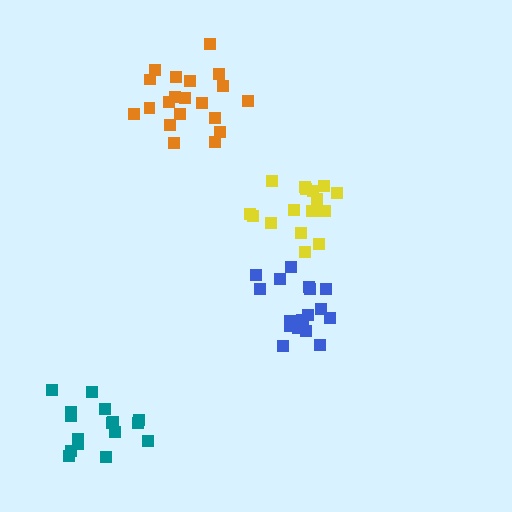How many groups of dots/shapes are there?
There are 4 groups.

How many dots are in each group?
Group 1: 18 dots, Group 2: 20 dots, Group 3: 17 dots, Group 4: 16 dots (71 total).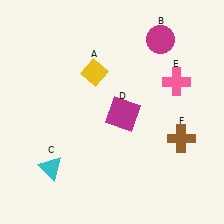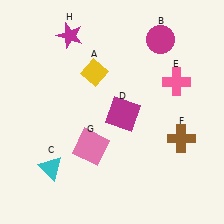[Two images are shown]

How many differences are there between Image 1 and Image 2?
There are 2 differences between the two images.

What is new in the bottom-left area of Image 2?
A pink square (G) was added in the bottom-left area of Image 2.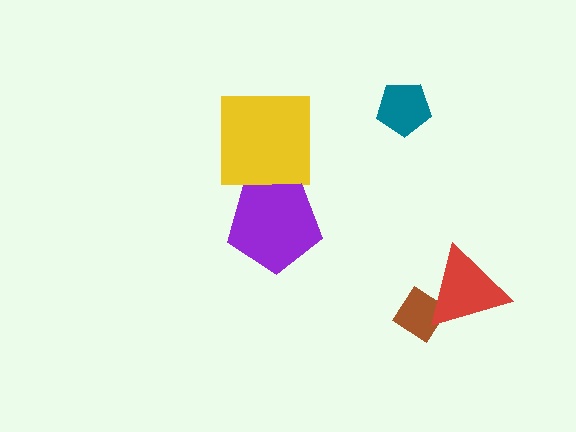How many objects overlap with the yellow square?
0 objects overlap with the yellow square.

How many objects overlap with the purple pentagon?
0 objects overlap with the purple pentagon.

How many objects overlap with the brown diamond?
1 object overlaps with the brown diamond.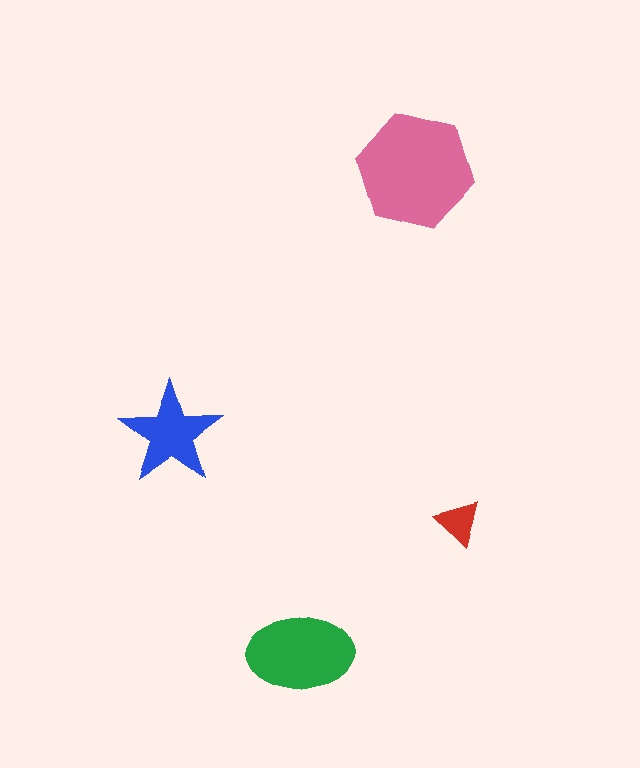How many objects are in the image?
There are 4 objects in the image.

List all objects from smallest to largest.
The red triangle, the blue star, the green ellipse, the pink hexagon.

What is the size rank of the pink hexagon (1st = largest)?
1st.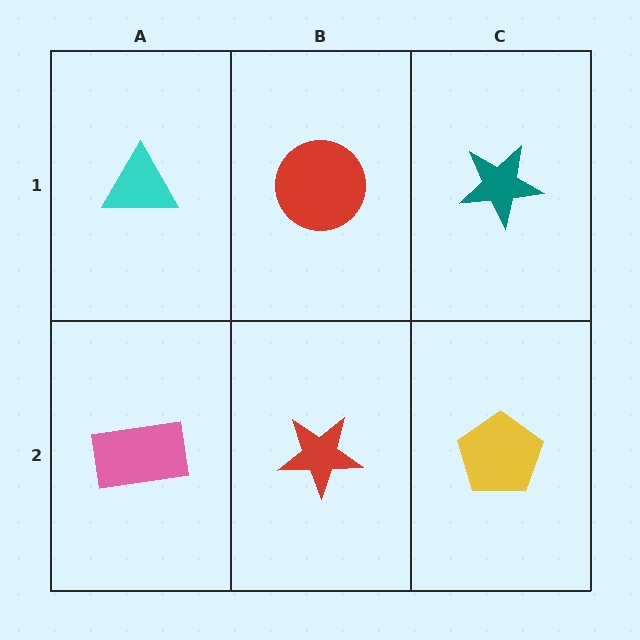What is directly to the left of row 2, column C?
A red star.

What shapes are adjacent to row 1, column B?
A red star (row 2, column B), a cyan triangle (row 1, column A), a teal star (row 1, column C).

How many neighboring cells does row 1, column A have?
2.